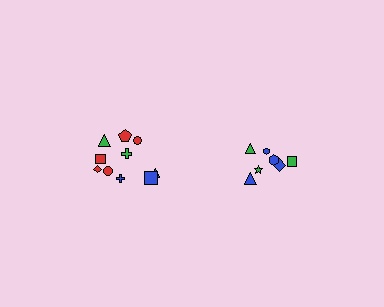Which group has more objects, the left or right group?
The left group.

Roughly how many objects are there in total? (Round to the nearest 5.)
Roughly 15 objects in total.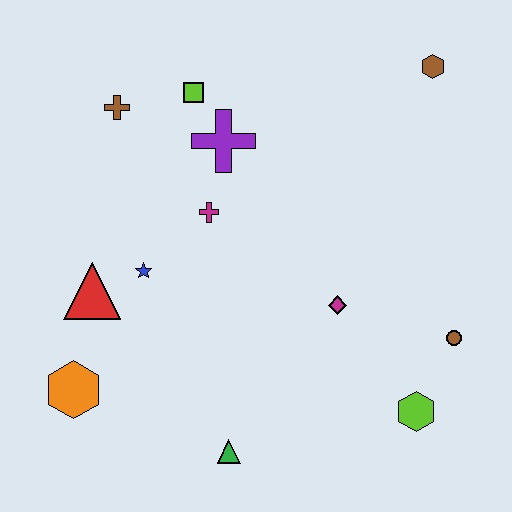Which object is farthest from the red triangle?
The brown hexagon is farthest from the red triangle.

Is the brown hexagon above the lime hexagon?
Yes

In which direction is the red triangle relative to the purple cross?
The red triangle is below the purple cross.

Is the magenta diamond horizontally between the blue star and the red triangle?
No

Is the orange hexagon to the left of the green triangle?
Yes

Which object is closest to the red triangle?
The blue star is closest to the red triangle.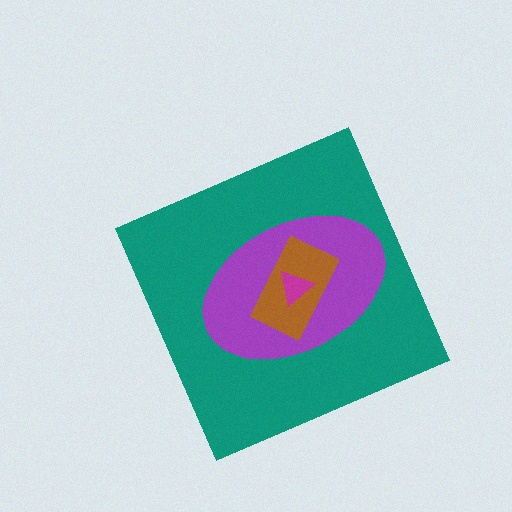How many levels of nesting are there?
4.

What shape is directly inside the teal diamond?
The purple ellipse.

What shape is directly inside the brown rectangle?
The magenta triangle.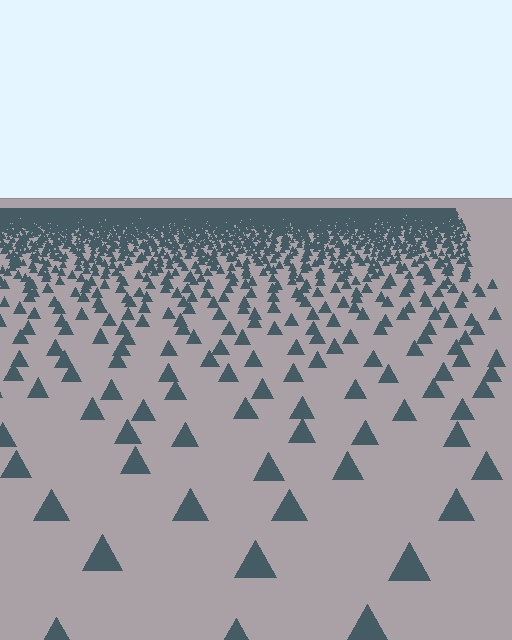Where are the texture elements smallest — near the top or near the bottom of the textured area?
Near the top.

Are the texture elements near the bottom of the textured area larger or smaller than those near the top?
Larger. Near the bottom, elements are closer to the viewer and appear at a bigger on-screen size.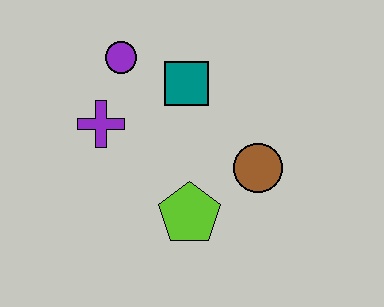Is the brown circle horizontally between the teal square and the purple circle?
No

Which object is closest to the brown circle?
The lime pentagon is closest to the brown circle.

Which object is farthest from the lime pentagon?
The purple circle is farthest from the lime pentagon.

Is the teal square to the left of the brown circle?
Yes